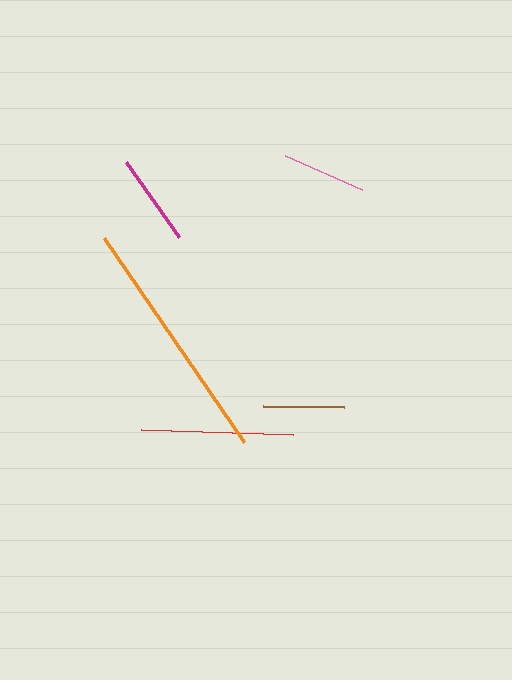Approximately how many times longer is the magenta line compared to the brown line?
The magenta line is approximately 1.1 times the length of the brown line.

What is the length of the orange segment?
The orange segment is approximately 248 pixels long.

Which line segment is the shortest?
The brown line is the shortest at approximately 82 pixels.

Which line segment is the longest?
The orange line is the longest at approximately 248 pixels.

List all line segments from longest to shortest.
From longest to shortest: orange, red, magenta, pink, brown.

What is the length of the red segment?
The red segment is approximately 153 pixels long.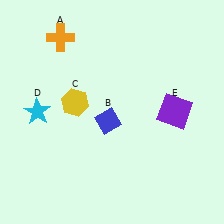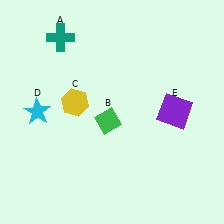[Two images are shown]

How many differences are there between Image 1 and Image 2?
There are 2 differences between the two images.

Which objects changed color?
A changed from orange to teal. B changed from blue to green.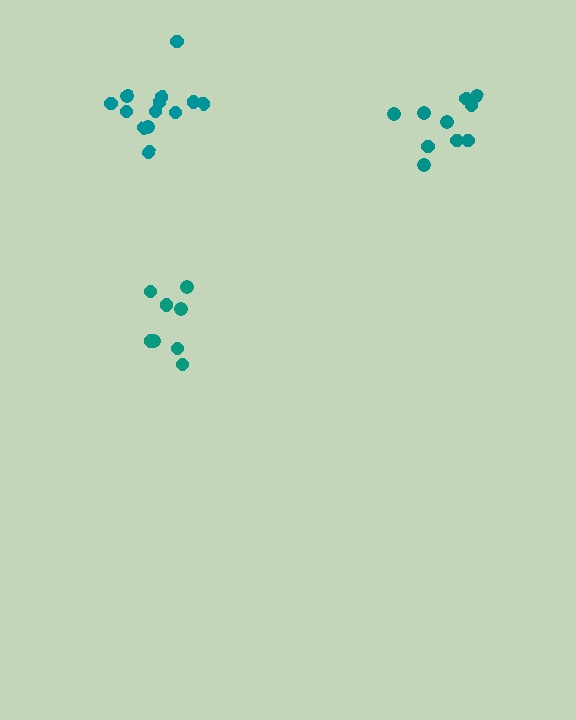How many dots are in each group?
Group 1: 8 dots, Group 2: 10 dots, Group 3: 13 dots (31 total).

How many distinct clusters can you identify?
There are 3 distinct clusters.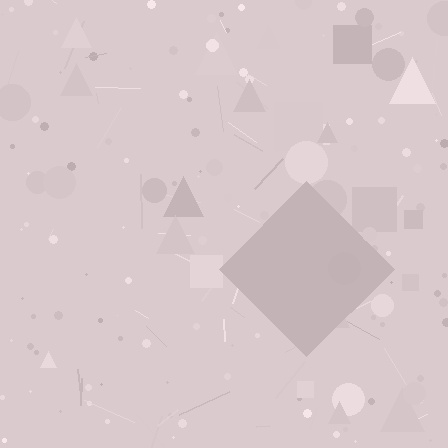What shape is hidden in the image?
A diamond is hidden in the image.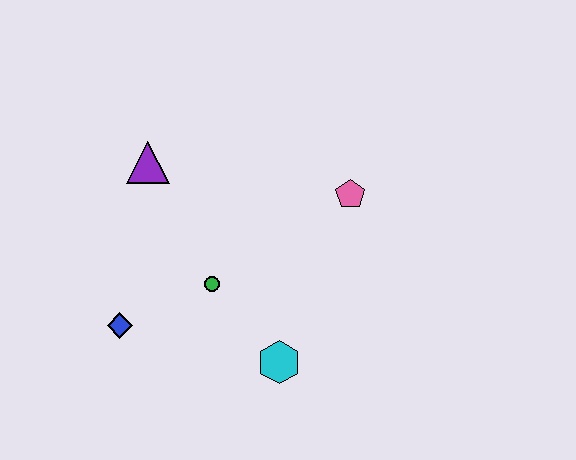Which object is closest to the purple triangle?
The green circle is closest to the purple triangle.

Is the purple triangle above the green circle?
Yes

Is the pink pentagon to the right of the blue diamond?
Yes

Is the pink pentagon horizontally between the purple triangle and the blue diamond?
No